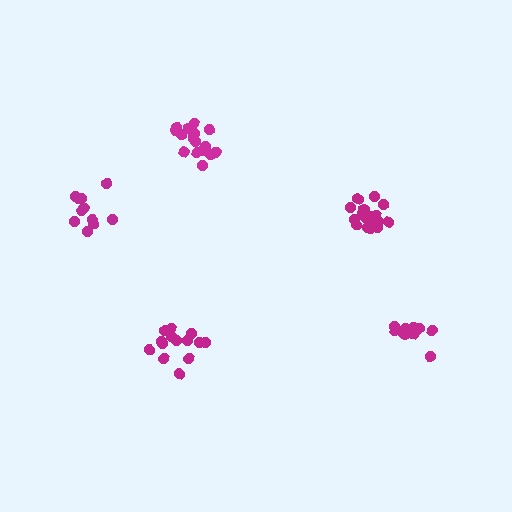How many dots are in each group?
Group 1: 14 dots, Group 2: 14 dots, Group 3: 11 dots, Group 4: 17 dots, Group 5: 17 dots (73 total).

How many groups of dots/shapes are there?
There are 5 groups.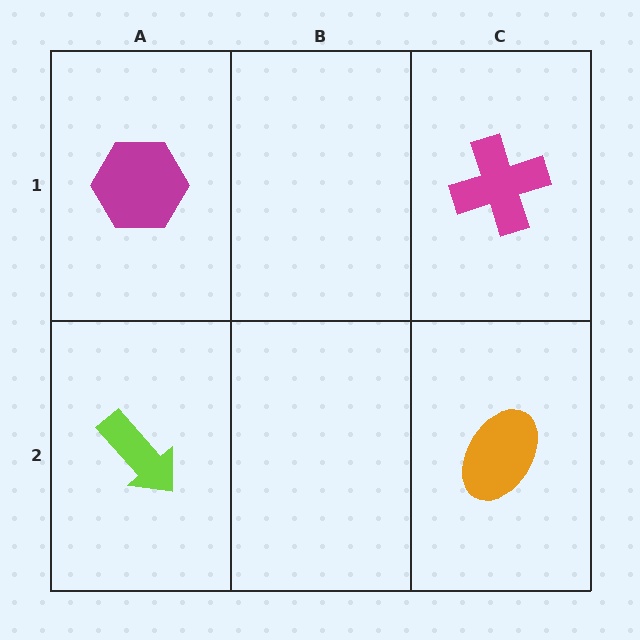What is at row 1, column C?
A magenta cross.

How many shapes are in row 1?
2 shapes.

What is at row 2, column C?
An orange ellipse.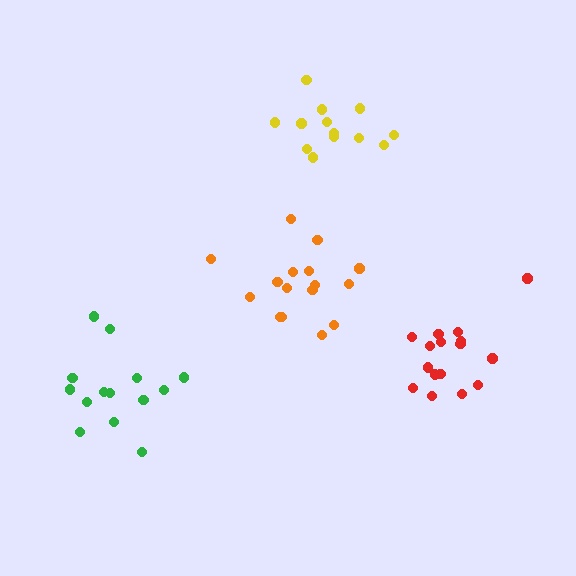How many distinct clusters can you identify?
There are 4 distinct clusters.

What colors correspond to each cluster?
The clusters are colored: orange, red, green, yellow.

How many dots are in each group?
Group 1: 16 dots, Group 2: 16 dots, Group 3: 14 dots, Group 4: 13 dots (59 total).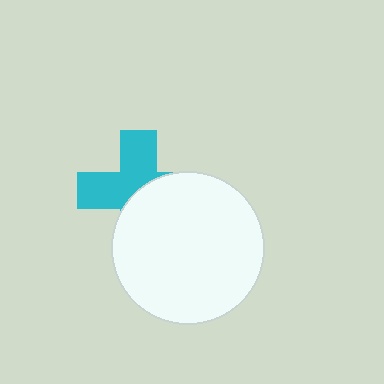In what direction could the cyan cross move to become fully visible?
The cyan cross could move toward the upper-left. That would shift it out from behind the white circle entirely.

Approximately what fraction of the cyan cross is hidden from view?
Roughly 49% of the cyan cross is hidden behind the white circle.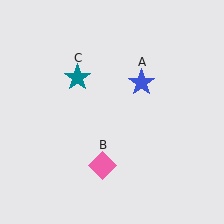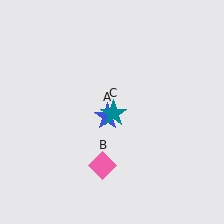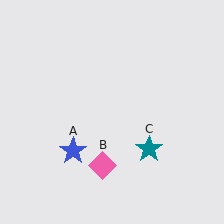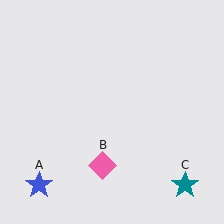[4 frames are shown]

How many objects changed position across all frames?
2 objects changed position: blue star (object A), teal star (object C).